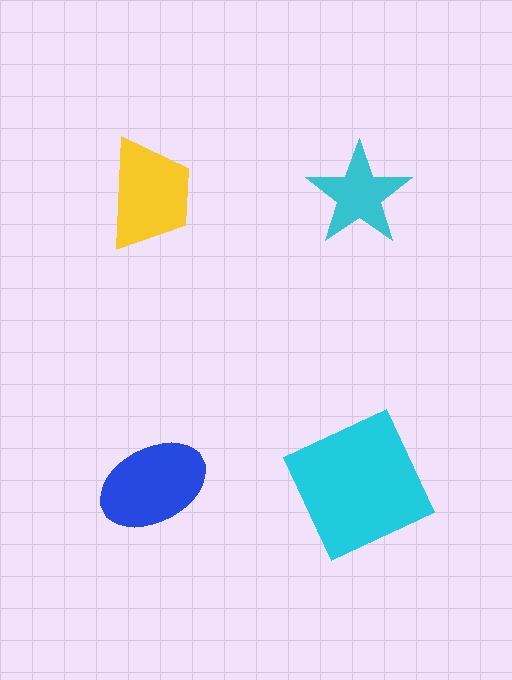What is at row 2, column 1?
A blue ellipse.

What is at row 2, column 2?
A cyan square.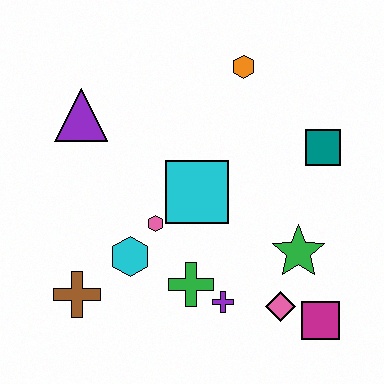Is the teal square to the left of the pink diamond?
No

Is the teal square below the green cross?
No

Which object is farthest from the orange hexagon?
The brown cross is farthest from the orange hexagon.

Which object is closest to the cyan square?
The pink hexagon is closest to the cyan square.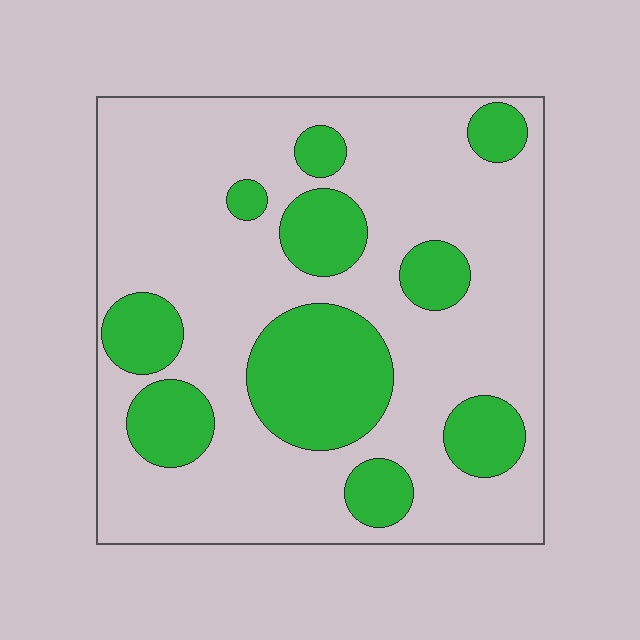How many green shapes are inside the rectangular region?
10.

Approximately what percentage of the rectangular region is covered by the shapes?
Approximately 25%.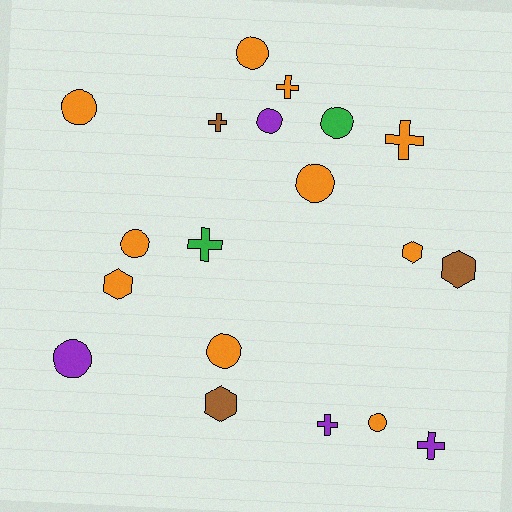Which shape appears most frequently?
Circle, with 9 objects.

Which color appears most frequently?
Orange, with 10 objects.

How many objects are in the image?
There are 19 objects.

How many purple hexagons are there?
There are no purple hexagons.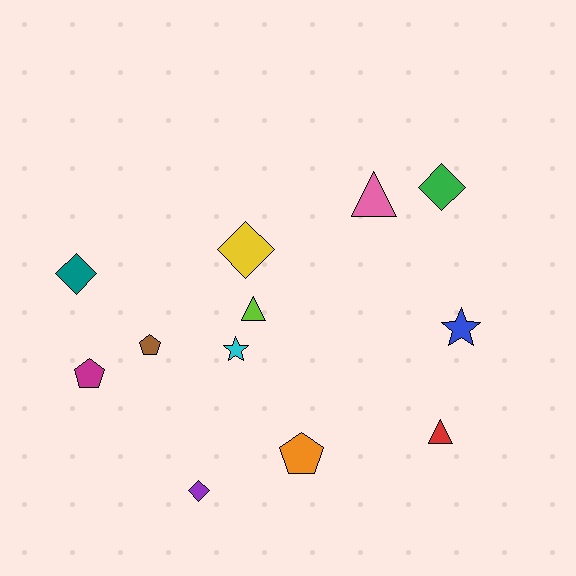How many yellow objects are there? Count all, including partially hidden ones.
There is 1 yellow object.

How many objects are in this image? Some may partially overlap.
There are 12 objects.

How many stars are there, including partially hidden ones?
There are 2 stars.